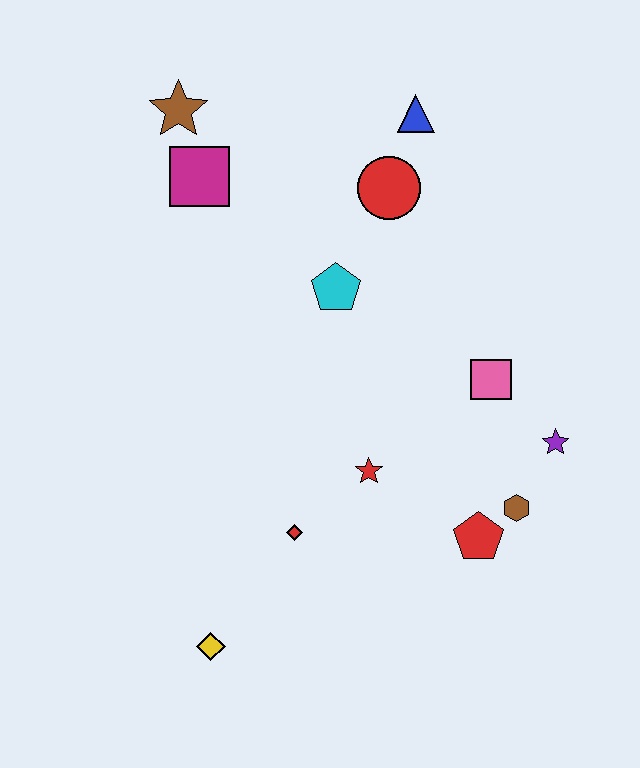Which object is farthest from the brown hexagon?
The brown star is farthest from the brown hexagon.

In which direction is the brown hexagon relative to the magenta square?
The brown hexagon is below the magenta square.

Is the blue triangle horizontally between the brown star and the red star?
No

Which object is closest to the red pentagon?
The brown hexagon is closest to the red pentagon.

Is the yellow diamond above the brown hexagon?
No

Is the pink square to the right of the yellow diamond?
Yes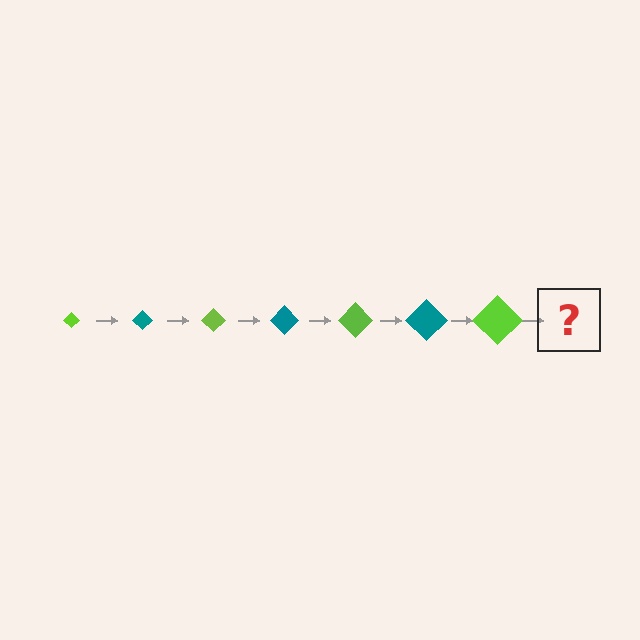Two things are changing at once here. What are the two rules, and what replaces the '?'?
The two rules are that the diamond grows larger each step and the color cycles through lime and teal. The '?' should be a teal diamond, larger than the previous one.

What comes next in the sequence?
The next element should be a teal diamond, larger than the previous one.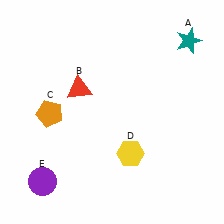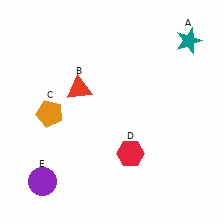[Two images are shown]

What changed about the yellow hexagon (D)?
In Image 1, D is yellow. In Image 2, it changed to red.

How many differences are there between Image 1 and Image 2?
There is 1 difference between the two images.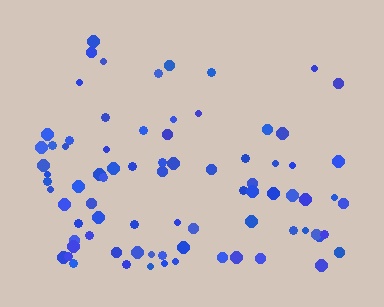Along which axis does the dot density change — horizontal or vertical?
Vertical.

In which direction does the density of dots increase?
From top to bottom, with the bottom side densest.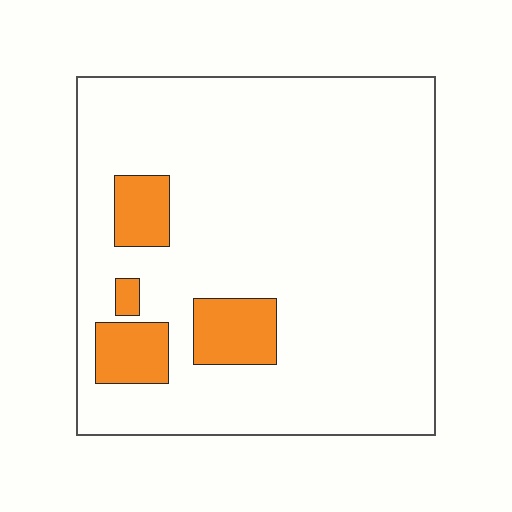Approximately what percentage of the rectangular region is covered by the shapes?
Approximately 10%.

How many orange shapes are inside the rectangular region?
4.